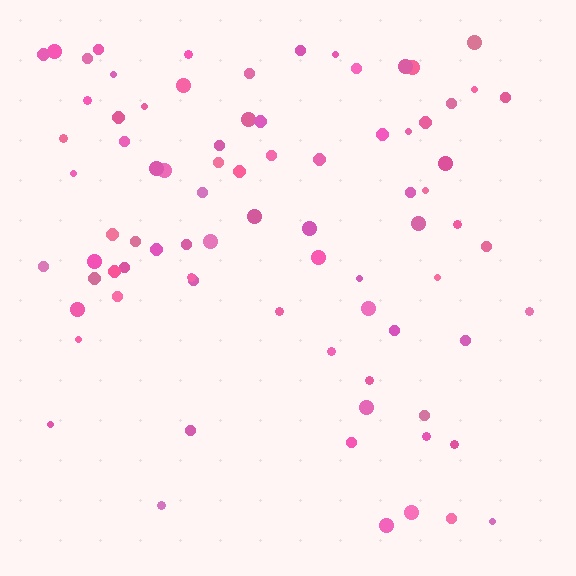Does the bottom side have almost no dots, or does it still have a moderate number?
Still a moderate number, just noticeably fewer than the top.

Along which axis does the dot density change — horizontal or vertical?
Vertical.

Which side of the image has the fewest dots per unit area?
The bottom.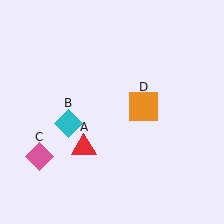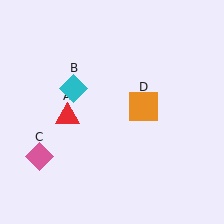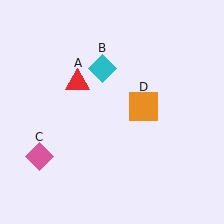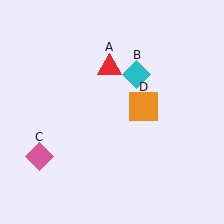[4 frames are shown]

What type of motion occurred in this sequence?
The red triangle (object A), cyan diamond (object B) rotated clockwise around the center of the scene.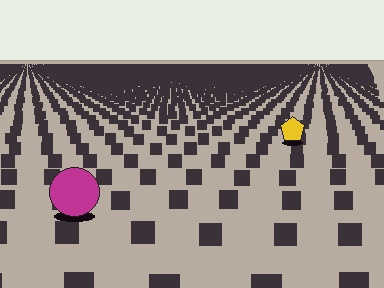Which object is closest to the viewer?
The magenta circle is closest. The texture marks near it are larger and more spread out.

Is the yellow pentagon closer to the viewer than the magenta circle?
No. The magenta circle is closer — you can tell from the texture gradient: the ground texture is coarser near it.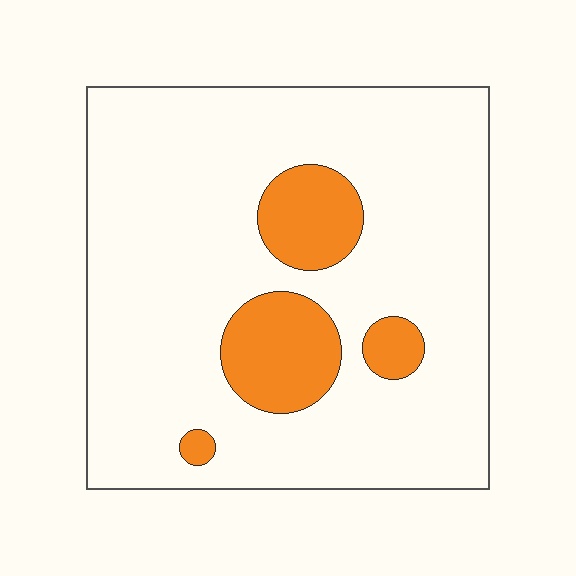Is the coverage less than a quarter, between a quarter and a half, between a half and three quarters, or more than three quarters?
Less than a quarter.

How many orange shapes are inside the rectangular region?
4.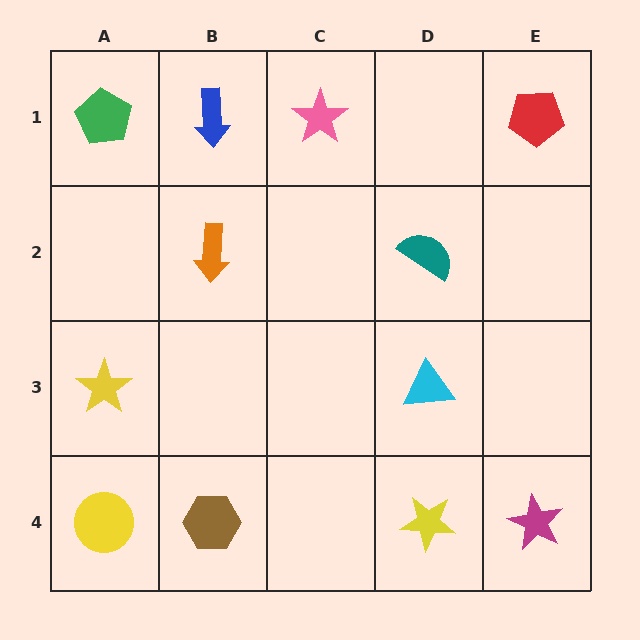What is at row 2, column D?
A teal semicircle.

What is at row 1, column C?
A pink star.